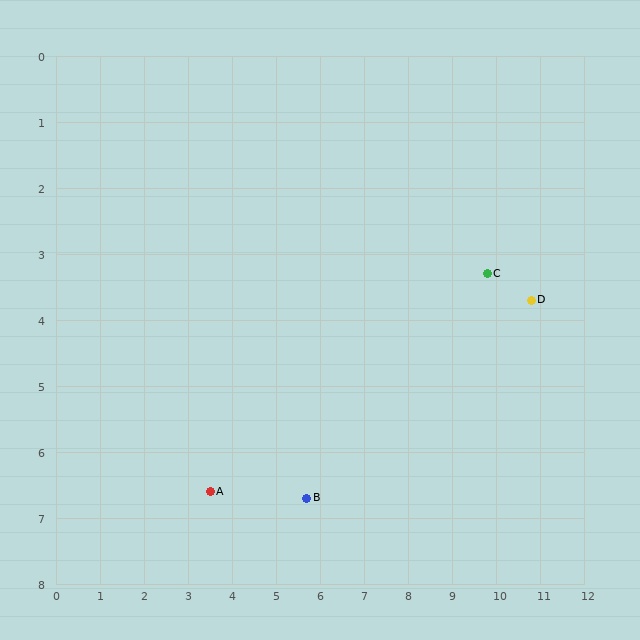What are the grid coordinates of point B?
Point B is at approximately (5.7, 6.7).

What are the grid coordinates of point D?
Point D is at approximately (10.8, 3.7).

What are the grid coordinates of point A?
Point A is at approximately (3.5, 6.6).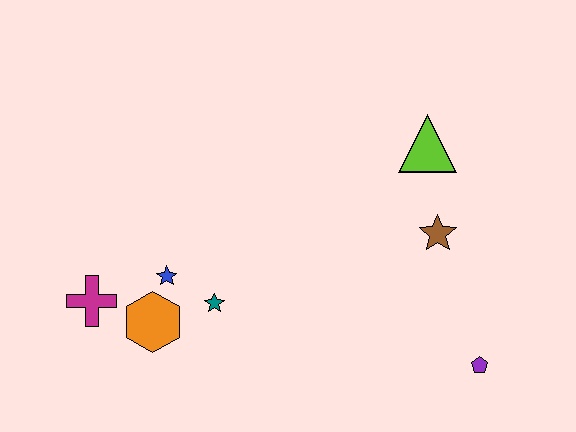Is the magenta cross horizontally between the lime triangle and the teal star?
No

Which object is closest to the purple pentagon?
The brown star is closest to the purple pentagon.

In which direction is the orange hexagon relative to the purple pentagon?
The orange hexagon is to the left of the purple pentagon.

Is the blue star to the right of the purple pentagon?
No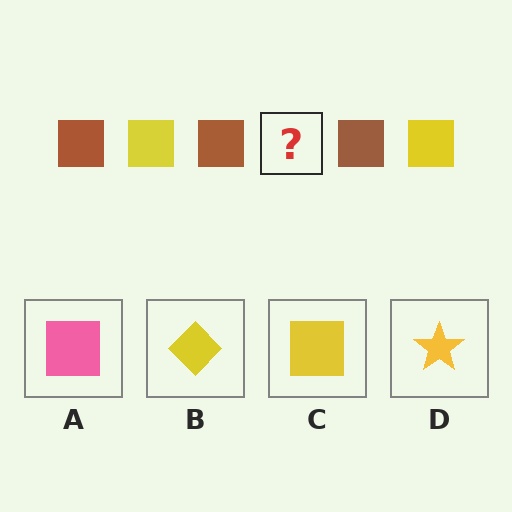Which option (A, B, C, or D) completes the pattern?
C.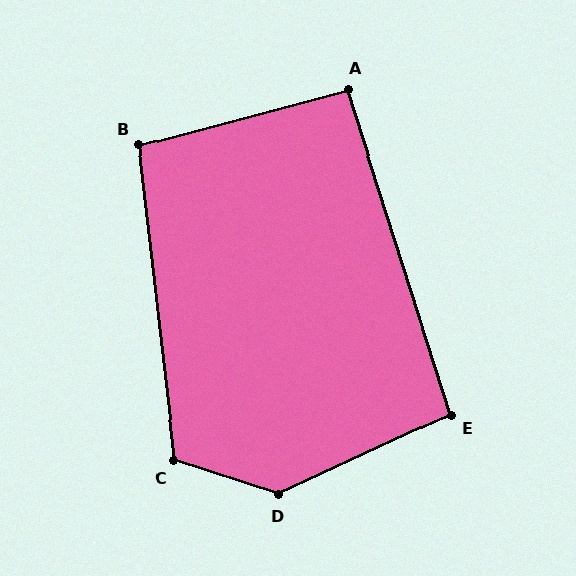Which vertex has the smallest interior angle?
A, at approximately 93 degrees.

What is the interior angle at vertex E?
Approximately 97 degrees (obtuse).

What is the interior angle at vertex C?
Approximately 115 degrees (obtuse).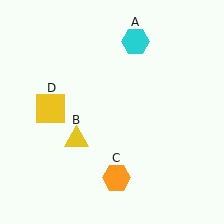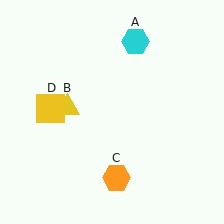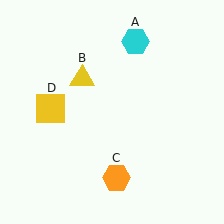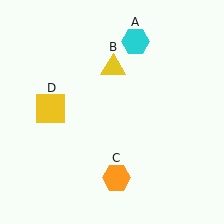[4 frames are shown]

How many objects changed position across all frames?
1 object changed position: yellow triangle (object B).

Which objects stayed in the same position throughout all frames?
Cyan hexagon (object A) and orange hexagon (object C) and yellow square (object D) remained stationary.